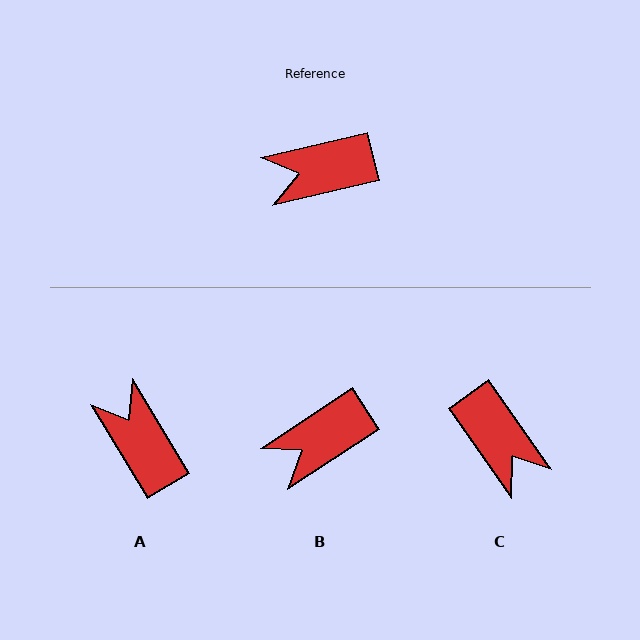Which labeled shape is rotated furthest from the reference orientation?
C, about 112 degrees away.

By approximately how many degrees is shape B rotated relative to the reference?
Approximately 20 degrees counter-clockwise.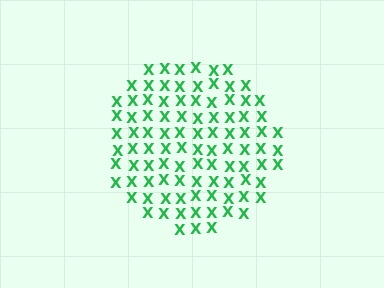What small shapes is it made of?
It is made of small letter X's.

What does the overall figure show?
The overall figure shows a circle.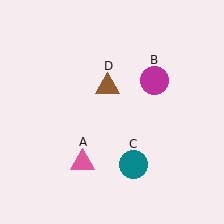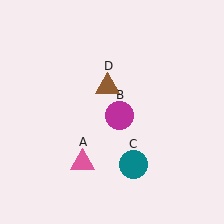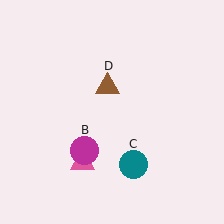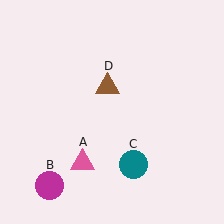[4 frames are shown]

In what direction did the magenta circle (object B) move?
The magenta circle (object B) moved down and to the left.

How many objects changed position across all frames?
1 object changed position: magenta circle (object B).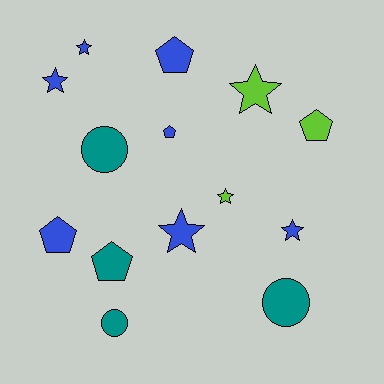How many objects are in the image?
There are 14 objects.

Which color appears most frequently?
Blue, with 7 objects.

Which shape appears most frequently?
Star, with 6 objects.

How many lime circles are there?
There are no lime circles.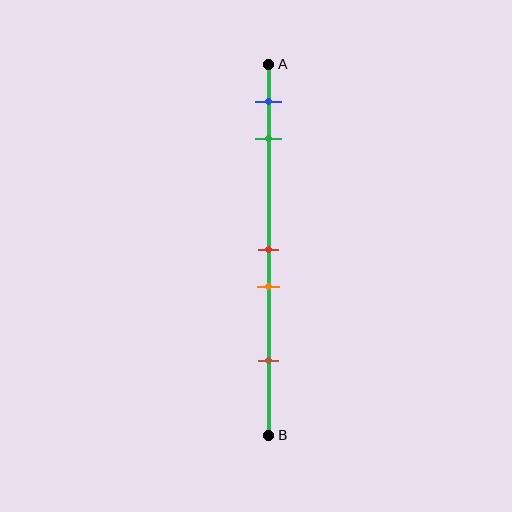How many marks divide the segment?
There are 5 marks dividing the segment.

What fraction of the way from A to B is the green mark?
The green mark is approximately 20% (0.2) of the way from A to B.